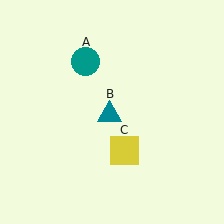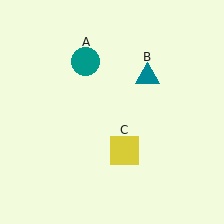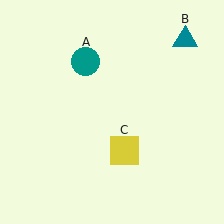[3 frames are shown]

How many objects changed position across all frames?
1 object changed position: teal triangle (object B).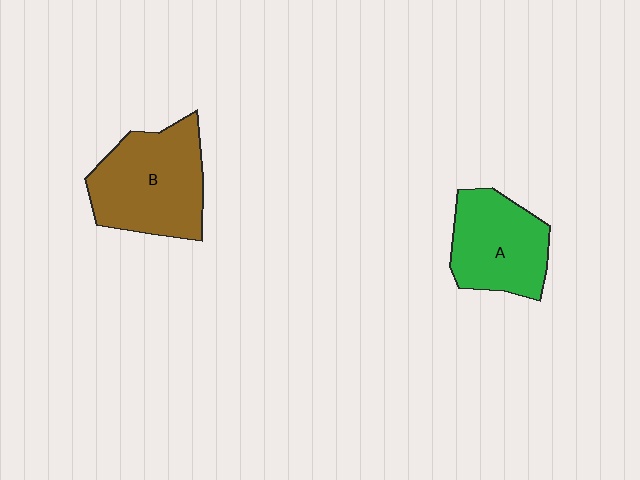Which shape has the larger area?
Shape B (brown).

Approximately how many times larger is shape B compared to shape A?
Approximately 1.3 times.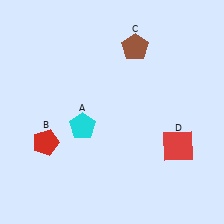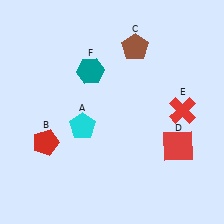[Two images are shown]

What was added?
A red cross (E), a teal hexagon (F) were added in Image 2.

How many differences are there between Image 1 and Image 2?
There are 2 differences between the two images.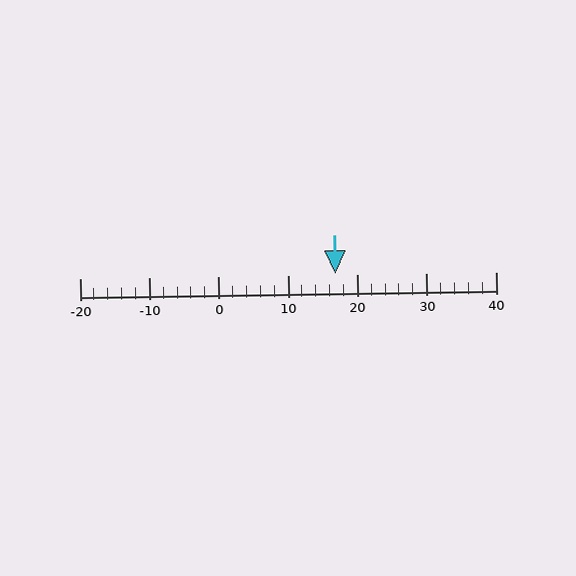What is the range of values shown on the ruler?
The ruler shows values from -20 to 40.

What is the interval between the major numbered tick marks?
The major tick marks are spaced 10 units apart.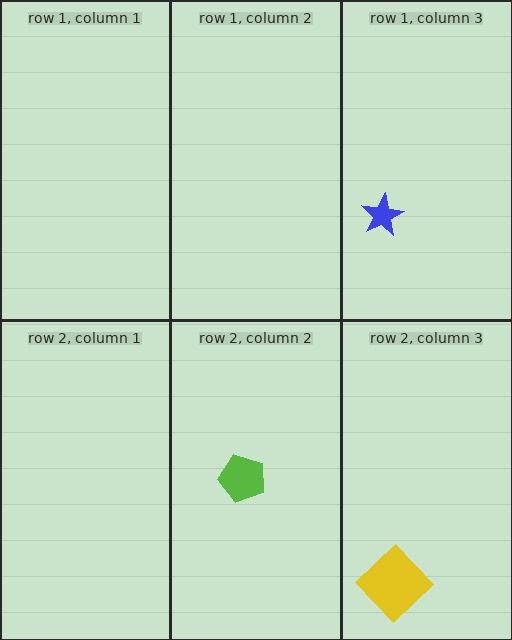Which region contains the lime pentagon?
The row 2, column 2 region.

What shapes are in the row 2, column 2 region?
The lime pentagon.